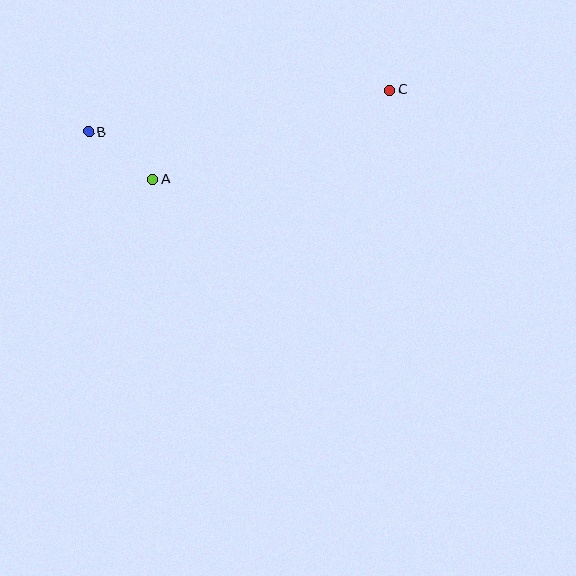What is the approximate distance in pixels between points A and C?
The distance between A and C is approximately 254 pixels.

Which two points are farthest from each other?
Points B and C are farthest from each other.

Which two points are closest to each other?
Points A and B are closest to each other.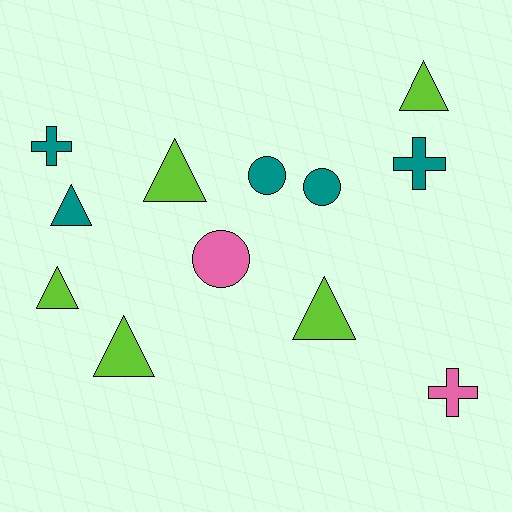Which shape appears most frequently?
Triangle, with 6 objects.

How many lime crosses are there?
There are no lime crosses.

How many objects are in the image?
There are 12 objects.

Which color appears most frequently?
Teal, with 5 objects.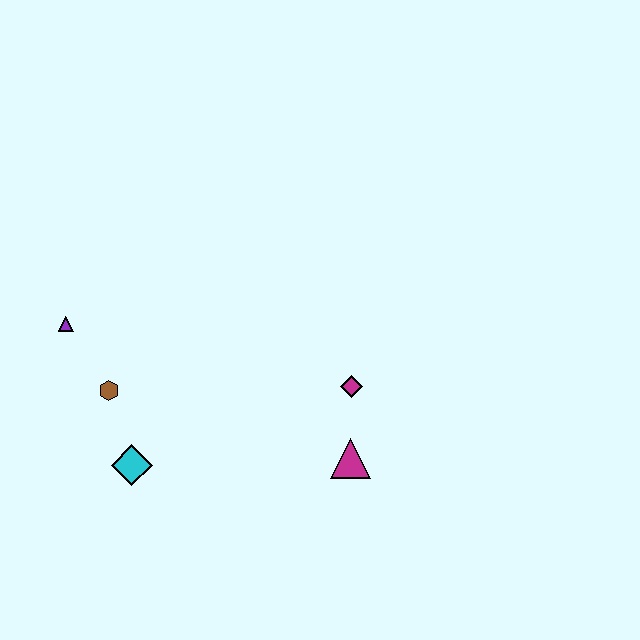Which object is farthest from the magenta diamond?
The purple triangle is farthest from the magenta diamond.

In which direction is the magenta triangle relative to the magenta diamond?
The magenta triangle is below the magenta diamond.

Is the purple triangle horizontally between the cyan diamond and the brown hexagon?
No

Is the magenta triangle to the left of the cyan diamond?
No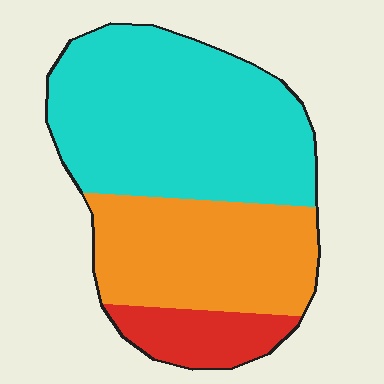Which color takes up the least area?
Red, at roughly 10%.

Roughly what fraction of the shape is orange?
Orange covers 34% of the shape.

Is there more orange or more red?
Orange.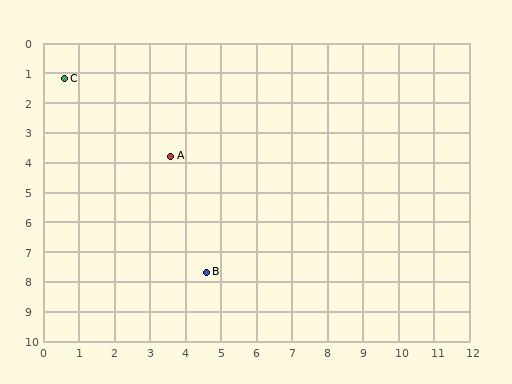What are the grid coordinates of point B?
Point B is at approximately (4.6, 7.7).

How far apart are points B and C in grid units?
Points B and C are about 7.6 grid units apart.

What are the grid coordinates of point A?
Point A is at approximately (3.6, 3.8).